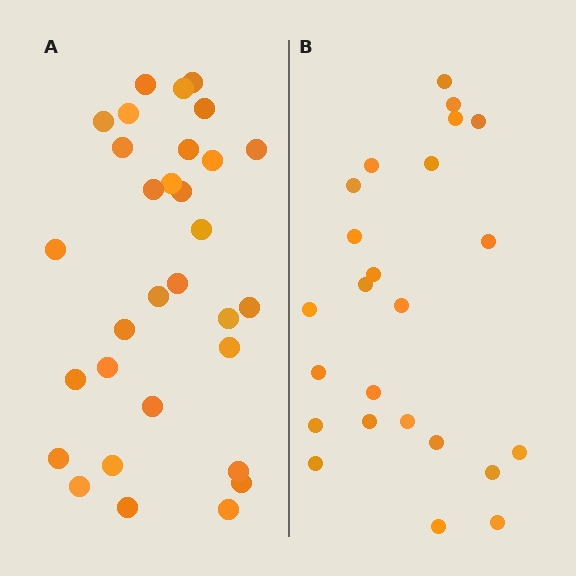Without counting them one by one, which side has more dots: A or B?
Region A (the left region) has more dots.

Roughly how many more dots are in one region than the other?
Region A has roughly 8 or so more dots than region B.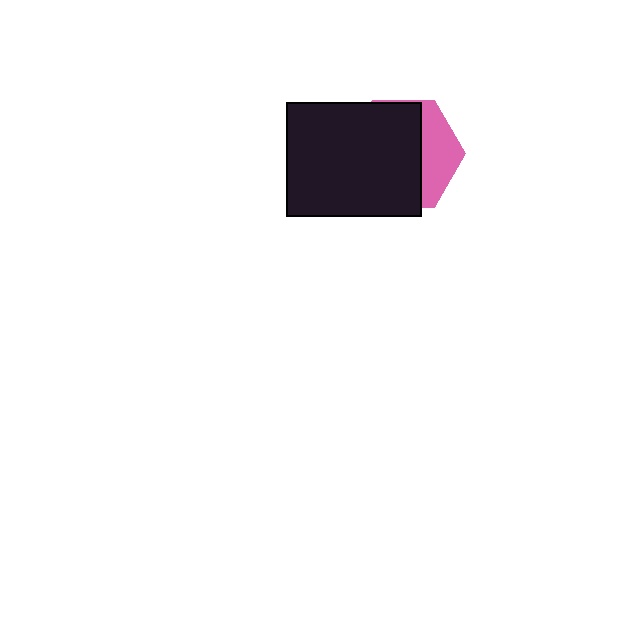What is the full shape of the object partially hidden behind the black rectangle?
The partially hidden object is a pink hexagon.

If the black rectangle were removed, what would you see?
You would see the complete pink hexagon.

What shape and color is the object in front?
The object in front is a black rectangle.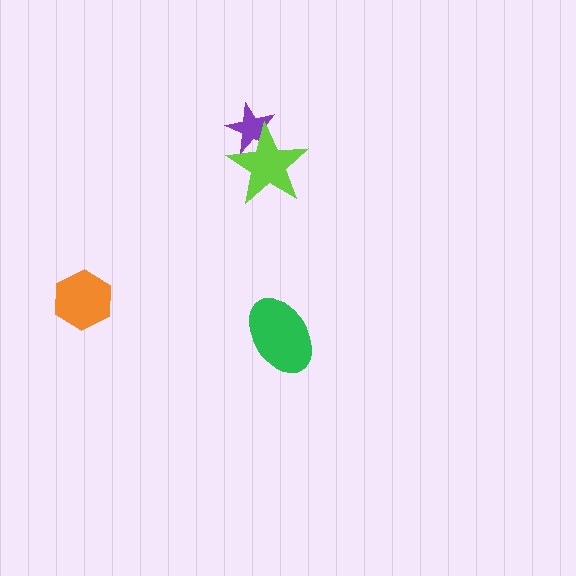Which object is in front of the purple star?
The lime star is in front of the purple star.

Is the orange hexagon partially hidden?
No, no other shape covers it.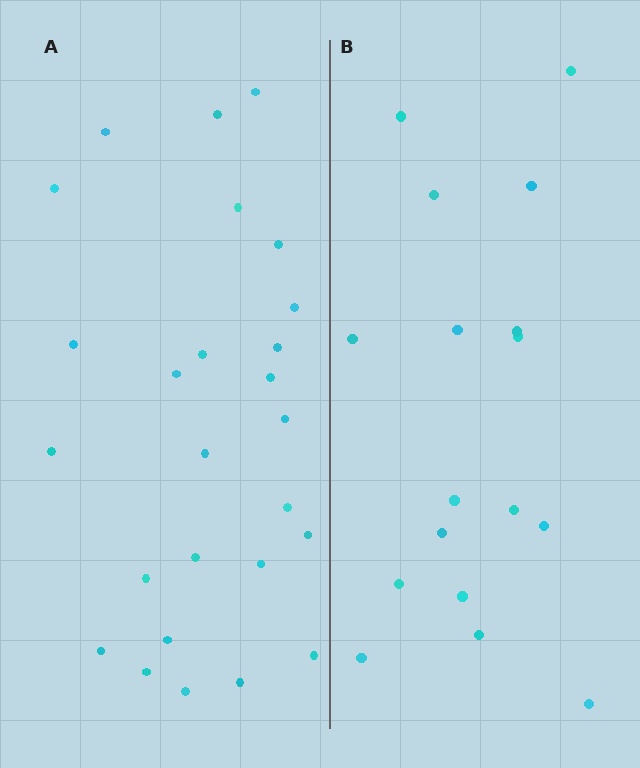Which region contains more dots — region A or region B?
Region A (the left region) has more dots.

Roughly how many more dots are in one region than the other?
Region A has roughly 8 or so more dots than region B.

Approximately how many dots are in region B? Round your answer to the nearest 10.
About 20 dots. (The exact count is 17, which rounds to 20.)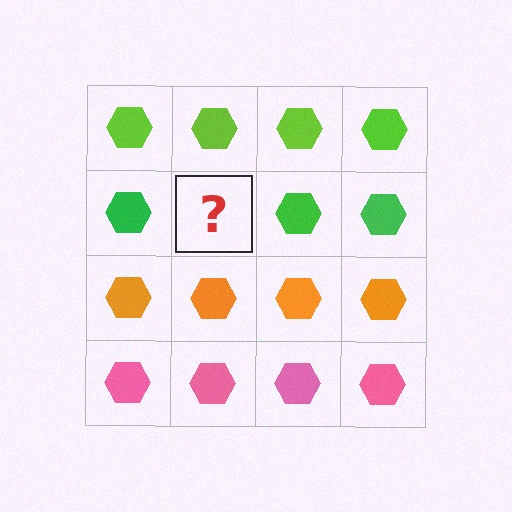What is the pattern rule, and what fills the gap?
The rule is that each row has a consistent color. The gap should be filled with a green hexagon.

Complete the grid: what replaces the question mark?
The question mark should be replaced with a green hexagon.